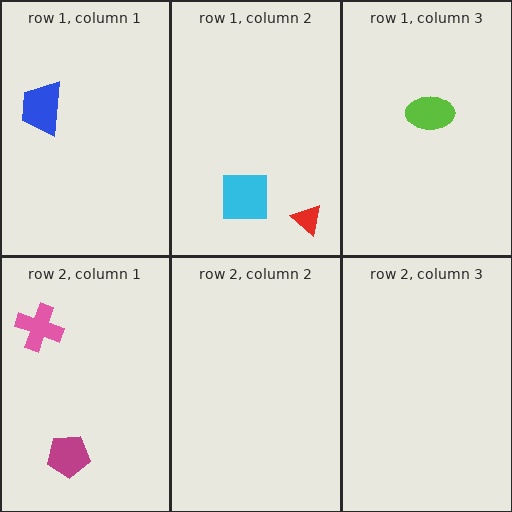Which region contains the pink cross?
The row 2, column 1 region.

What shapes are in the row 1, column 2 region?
The cyan square, the red triangle.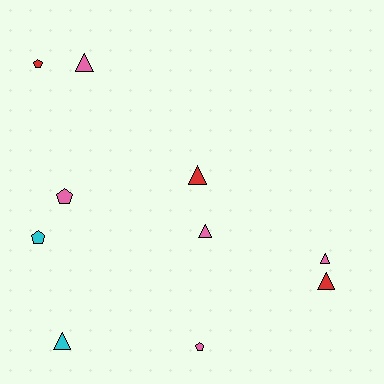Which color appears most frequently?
Pink, with 5 objects.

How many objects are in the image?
There are 10 objects.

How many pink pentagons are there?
There are 2 pink pentagons.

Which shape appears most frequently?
Triangle, with 6 objects.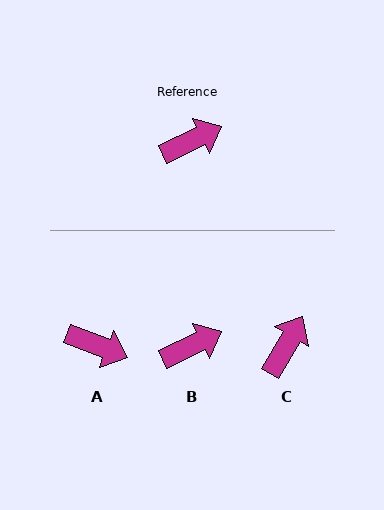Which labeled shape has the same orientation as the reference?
B.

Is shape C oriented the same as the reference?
No, it is off by about 35 degrees.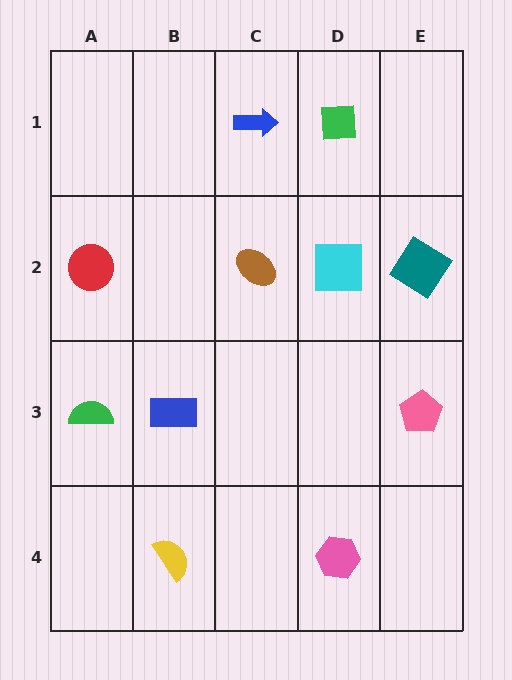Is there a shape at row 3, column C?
No, that cell is empty.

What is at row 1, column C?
A blue arrow.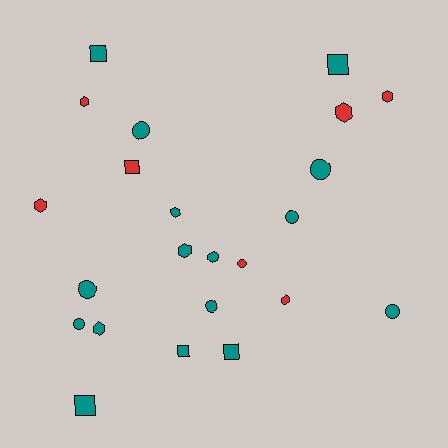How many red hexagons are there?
There are 5 red hexagons.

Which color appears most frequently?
Teal, with 16 objects.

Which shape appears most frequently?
Circle, with 9 objects.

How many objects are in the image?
There are 23 objects.